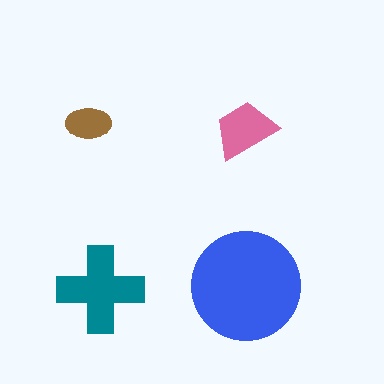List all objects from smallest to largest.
The brown ellipse, the pink trapezoid, the teal cross, the blue circle.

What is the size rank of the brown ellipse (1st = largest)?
4th.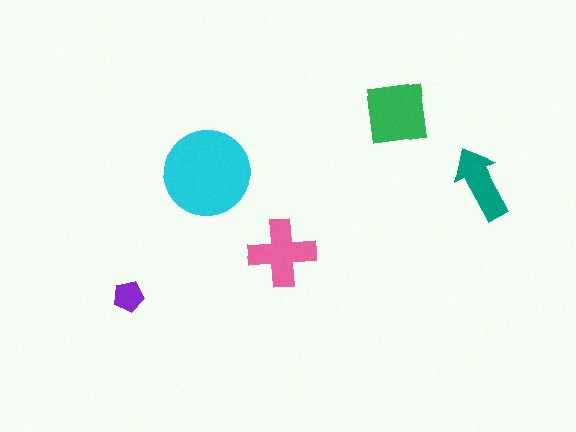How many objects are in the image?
There are 5 objects in the image.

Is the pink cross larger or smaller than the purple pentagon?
Larger.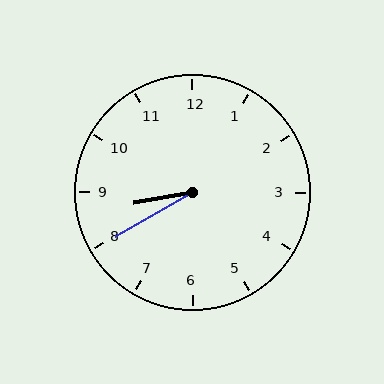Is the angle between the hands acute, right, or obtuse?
It is acute.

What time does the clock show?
8:40.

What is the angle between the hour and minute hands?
Approximately 20 degrees.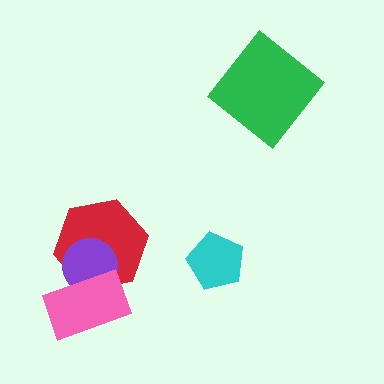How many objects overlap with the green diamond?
0 objects overlap with the green diamond.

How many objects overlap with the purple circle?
2 objects overlap with the purple circle.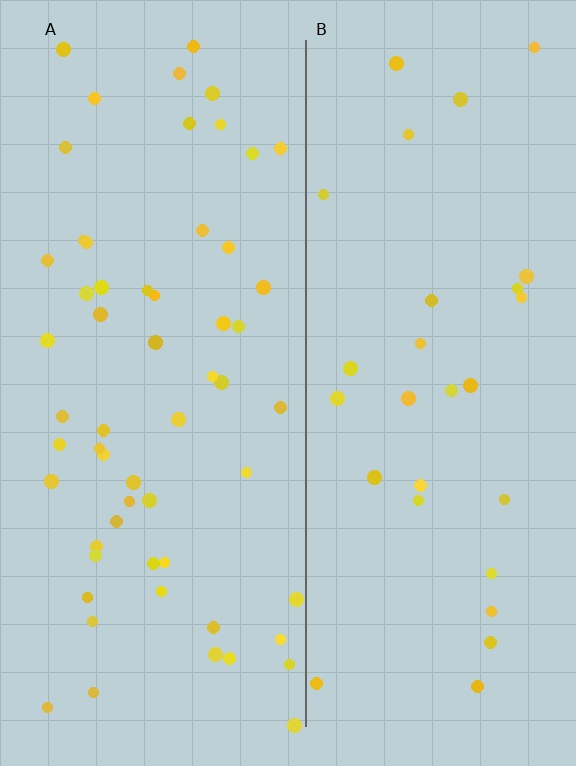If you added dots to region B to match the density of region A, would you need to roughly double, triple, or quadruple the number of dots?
Approximately double.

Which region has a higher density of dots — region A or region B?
A (the left).